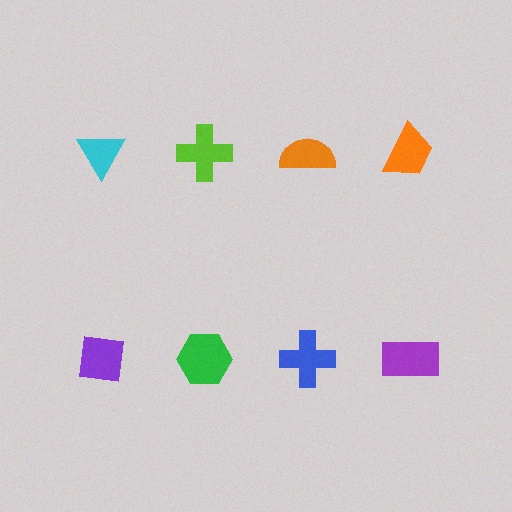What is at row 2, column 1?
A purple square.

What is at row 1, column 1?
A cyan triangle.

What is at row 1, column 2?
A lime cross.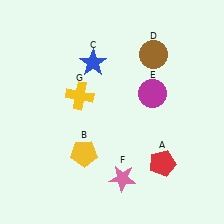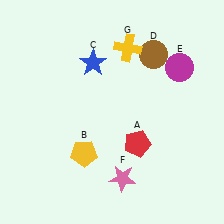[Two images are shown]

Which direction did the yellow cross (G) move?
The yellow cross (G) moved right.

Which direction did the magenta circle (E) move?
The magenta circle (E) moved right.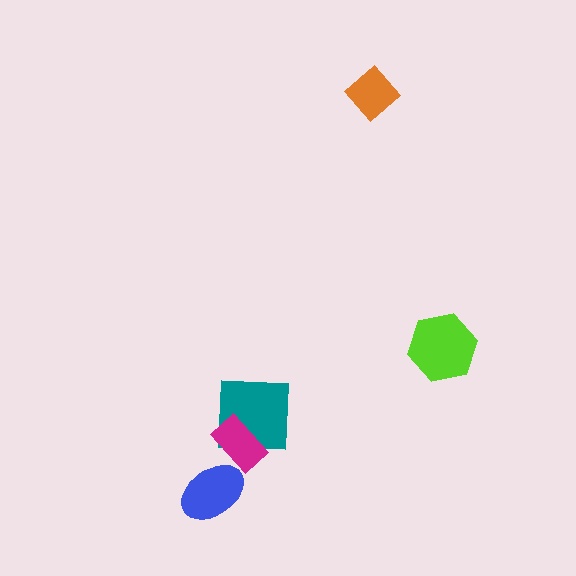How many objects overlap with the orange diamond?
0 objects overlap with the orange diamond.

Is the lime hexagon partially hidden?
No, no other shape covers it.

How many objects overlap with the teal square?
1 object overlaps with the teal square.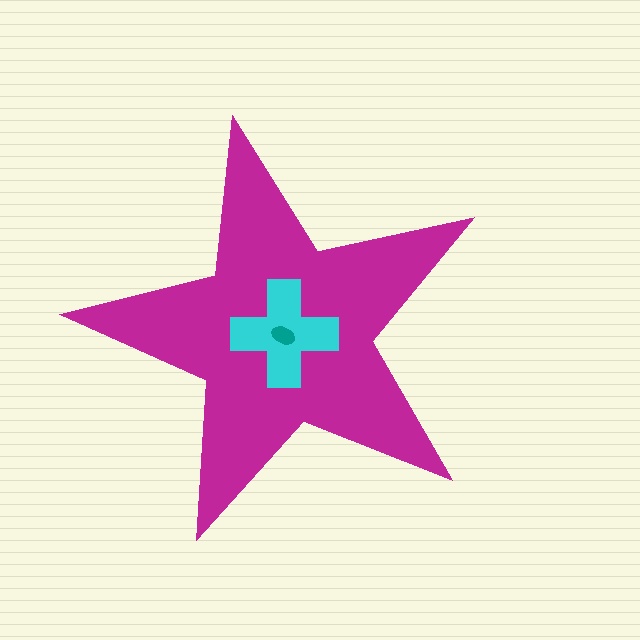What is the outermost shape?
The magenta star.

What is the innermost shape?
The teal ellipse.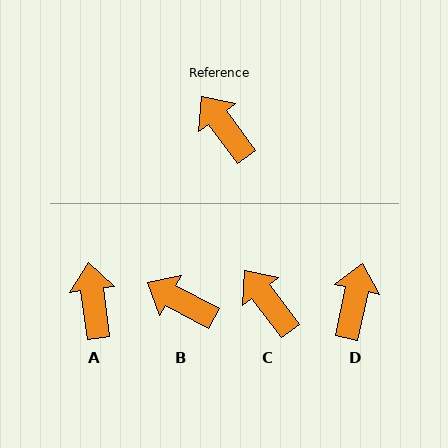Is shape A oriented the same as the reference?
No, it is off by about 29 degrees.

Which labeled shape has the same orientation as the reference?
C.